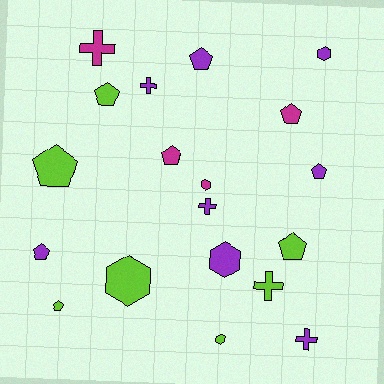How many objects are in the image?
There are 19 objects.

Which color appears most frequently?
Purple, with 8 objects.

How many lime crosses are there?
There is 1 lime cross.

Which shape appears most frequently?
Pentagon, with 9 objects.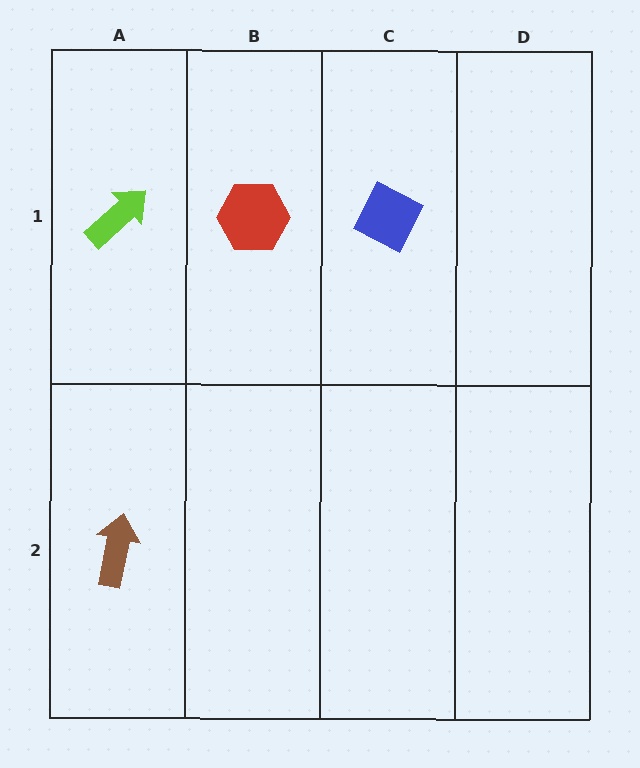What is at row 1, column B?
A red hexagon.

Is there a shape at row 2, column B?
No, that cell is empty.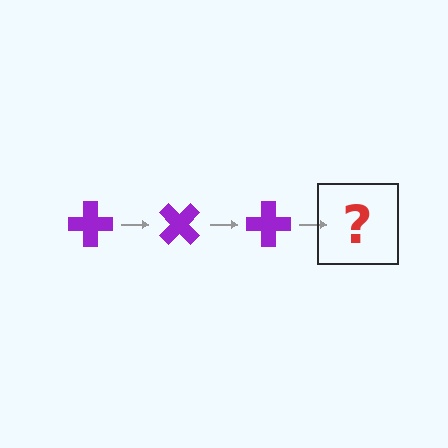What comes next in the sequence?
The next element should be a purple cross rotated 135 degrees.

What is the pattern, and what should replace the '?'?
The pattern is that the cross rotates 45 degrees each step. The '?' should be a purple cross rotated 135 degrees.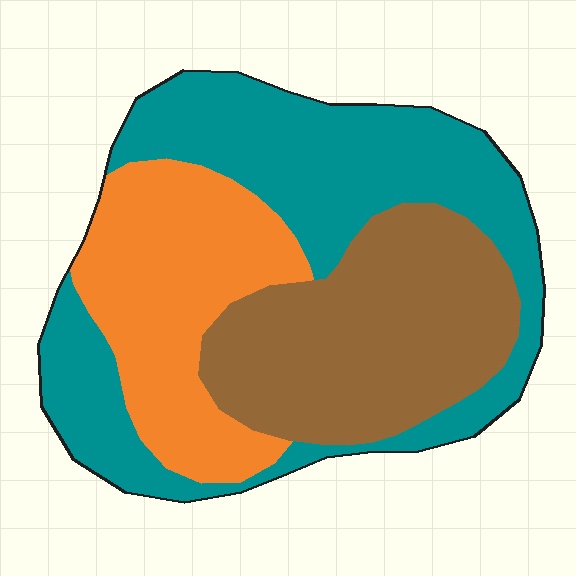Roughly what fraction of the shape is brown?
Brown takes up about one third (1/3) of the shape.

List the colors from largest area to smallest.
From largest to smallest: teal, brown, orange.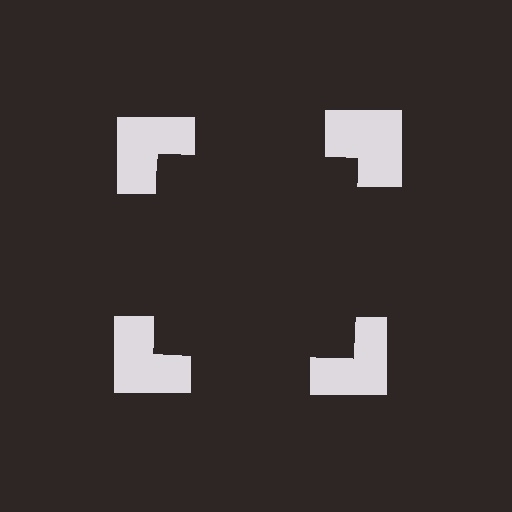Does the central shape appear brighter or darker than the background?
It typically appears slightly darker than the background, even though no actual brightness change is drawn.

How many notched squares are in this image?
There are 4 — one at each vertex of the illusory square.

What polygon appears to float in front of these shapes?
An illusory square — its edges are inferred from the aligned wedge cuts in the notched squares, not physically drawn.